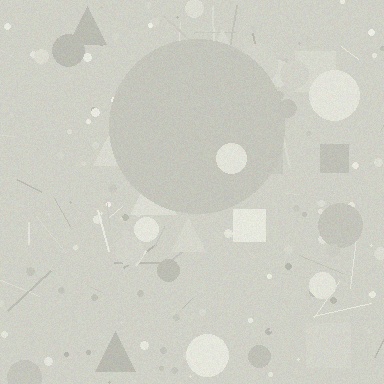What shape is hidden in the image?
A circle is hidden in the image.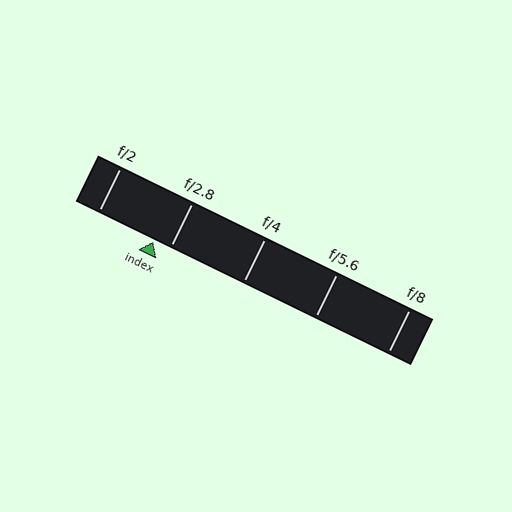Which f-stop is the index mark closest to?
The index mark is closest to f/2.8.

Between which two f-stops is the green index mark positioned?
The index mark is between f/2 and f/2.8.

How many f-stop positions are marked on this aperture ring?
There are 5 f-stop positions marked.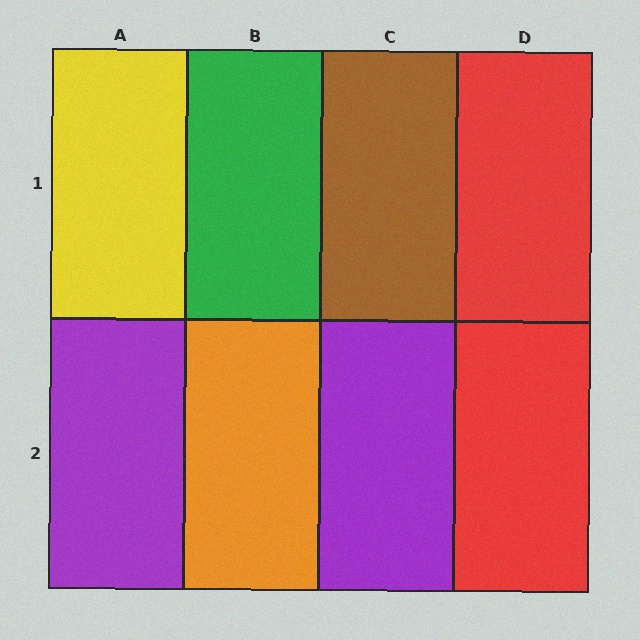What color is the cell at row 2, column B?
Orange.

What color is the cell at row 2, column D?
Red.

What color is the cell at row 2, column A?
Purple.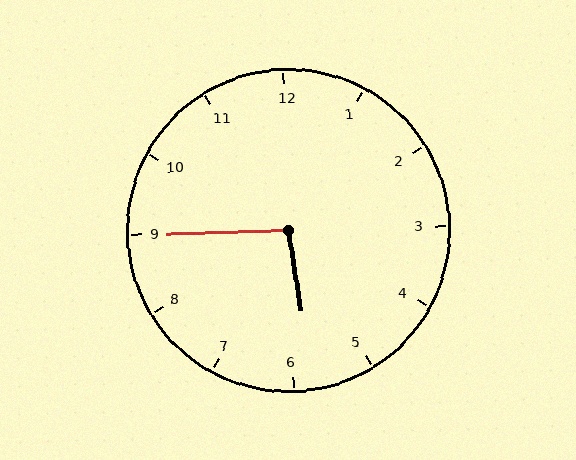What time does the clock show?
5:45.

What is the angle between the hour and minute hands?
Approximately 98 degrees.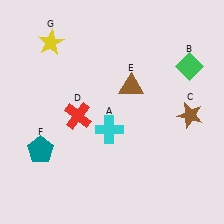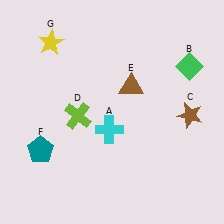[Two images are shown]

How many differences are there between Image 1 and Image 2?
There is 1 difference between the two images.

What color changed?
The cross (D) changed from red in Image 1 to lime in Image 2.